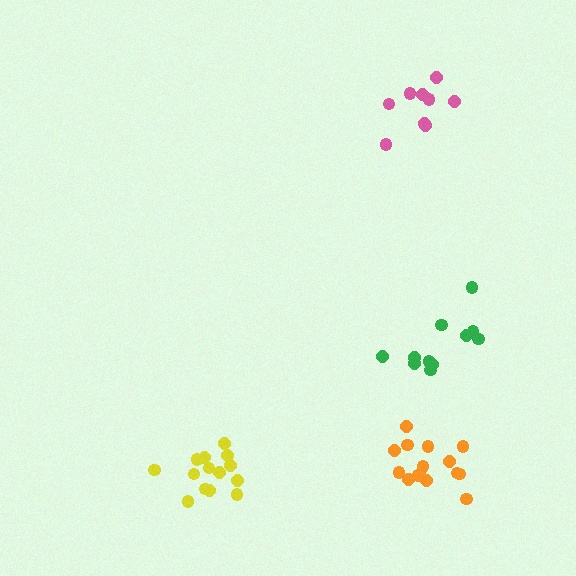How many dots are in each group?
Group 1: 11 dots, Group 2: 14 dots, Group 3: 9 dots, Group 4: 15 dots (49 total).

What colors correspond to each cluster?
The clusters are colored: green, yellow, pink, orange.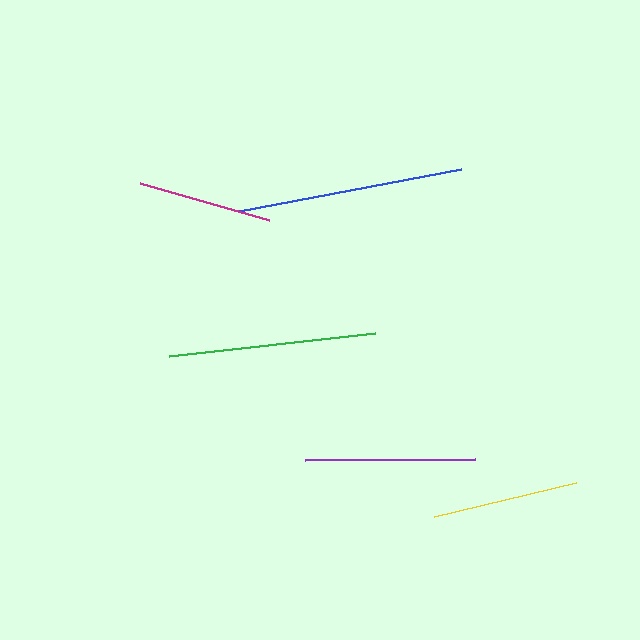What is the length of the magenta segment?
The magenta segment is approximately 133 pixels long.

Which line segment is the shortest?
The magenta line is the shortest at approximately 133 pixels.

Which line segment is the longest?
The blue line is the longest at approximately 226 pixels.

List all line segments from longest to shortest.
From longest to shortest: blue, green, purple, yellow, magenta.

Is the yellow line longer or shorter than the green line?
The green line is longer than the yellow line.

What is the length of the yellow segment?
The yellow segment is approximately 146 pixels long.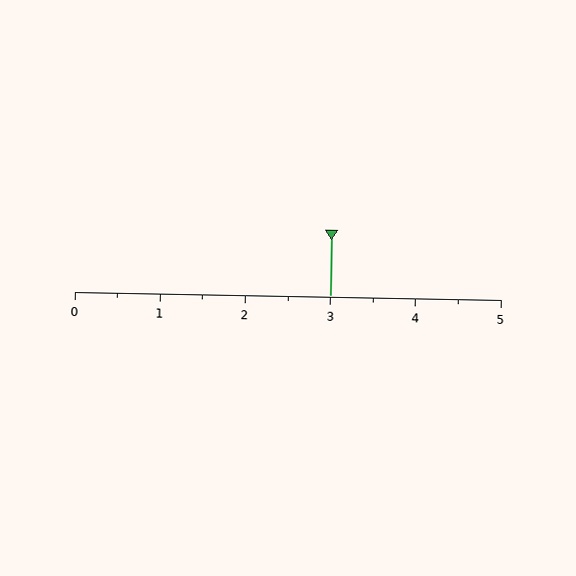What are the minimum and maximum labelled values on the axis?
The axis runs from 0 to 5.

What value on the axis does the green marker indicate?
The marker indicates approximately 3.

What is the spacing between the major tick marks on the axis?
The major ticks are spaced 1 apart.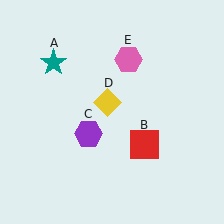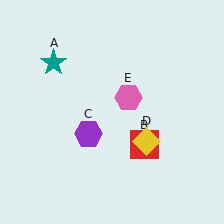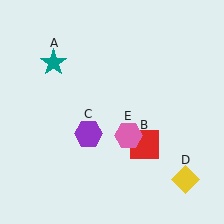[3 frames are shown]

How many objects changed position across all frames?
2 objects changed position: yellow diamond (object D), pink hexagon (object E).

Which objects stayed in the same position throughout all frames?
Teal star (object A) and red square (object B) and purple hexagon (object C) remained stationary.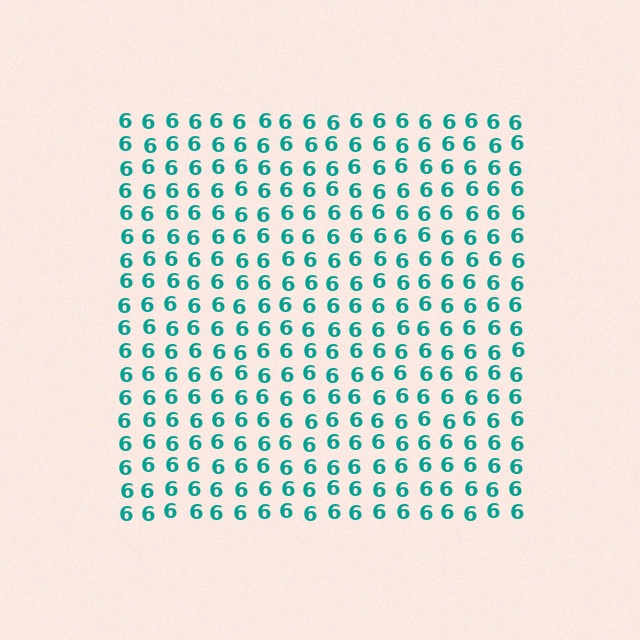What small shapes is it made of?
It is made of small digit 6's.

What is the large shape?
The large shape is a square.